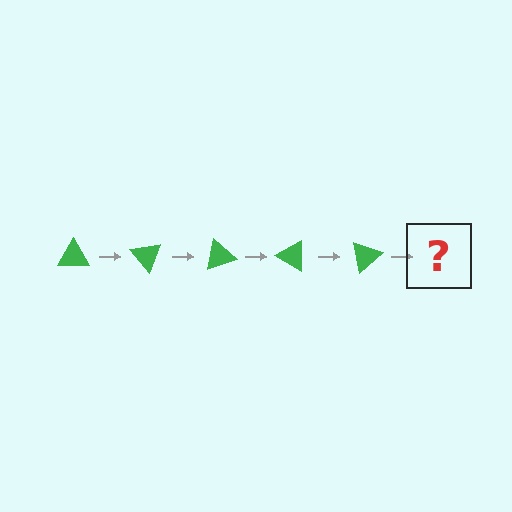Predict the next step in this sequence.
The next step is a green triangle rotated 250 degrees.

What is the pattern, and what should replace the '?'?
The pattern is that the triangle rotates 50 degrees each step. The '?' should be a green triangle rotated 250 degrees.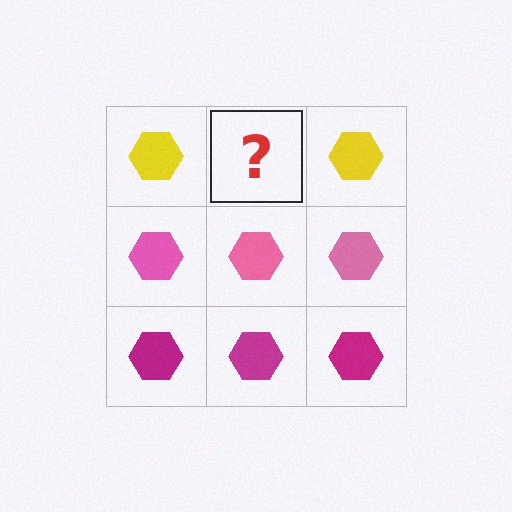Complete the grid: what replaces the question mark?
The question mark should be replaced with a yellow hexagon.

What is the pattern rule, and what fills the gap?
The rule is that each row has a consistent color. The gap should be filled with a yellow hexagon.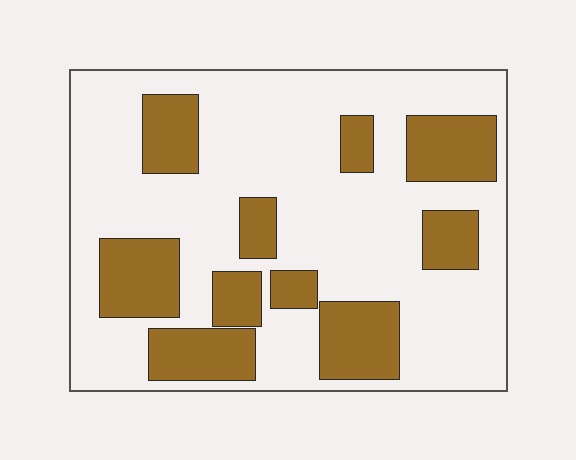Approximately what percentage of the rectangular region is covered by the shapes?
Approximately 30%.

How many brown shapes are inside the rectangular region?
10.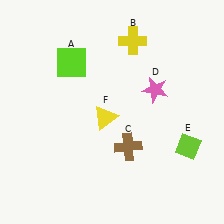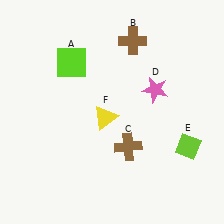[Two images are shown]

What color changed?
The cross (B) changed from yellow in Image 1 to brown in Image 2.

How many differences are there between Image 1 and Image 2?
There is 1 difference between the two images.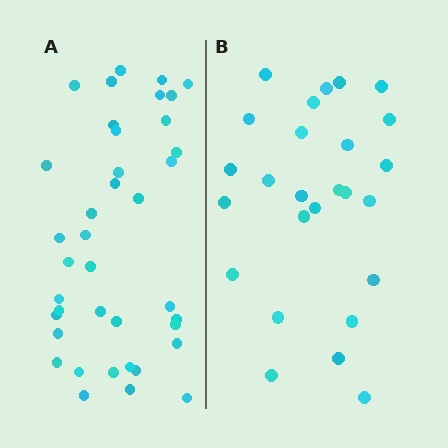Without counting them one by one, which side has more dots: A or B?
Region A (the left region) has more dots.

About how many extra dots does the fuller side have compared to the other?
Region A has approximately 15 more dots than region B.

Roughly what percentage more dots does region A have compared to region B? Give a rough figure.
About 50% more.